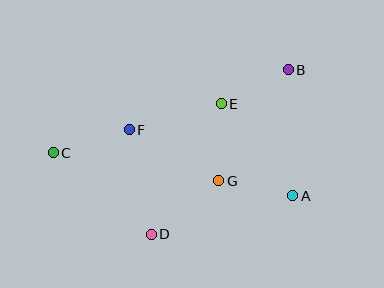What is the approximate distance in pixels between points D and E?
The distance between D and E is approximately 148 pixels.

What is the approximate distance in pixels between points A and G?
The distance between A and G is approximately 76 pixels.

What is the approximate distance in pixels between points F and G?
The distance between F and G is approximately 103 pixels.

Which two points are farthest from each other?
Points B and C are farthest from each other.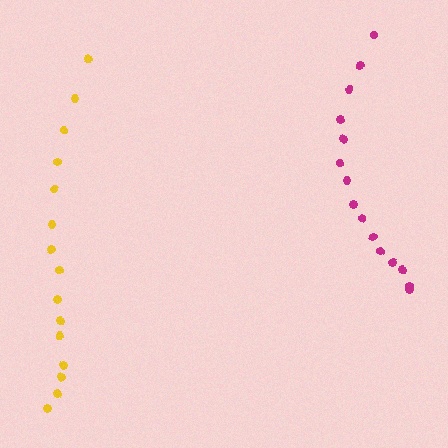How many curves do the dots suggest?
There are 2 distinct paths.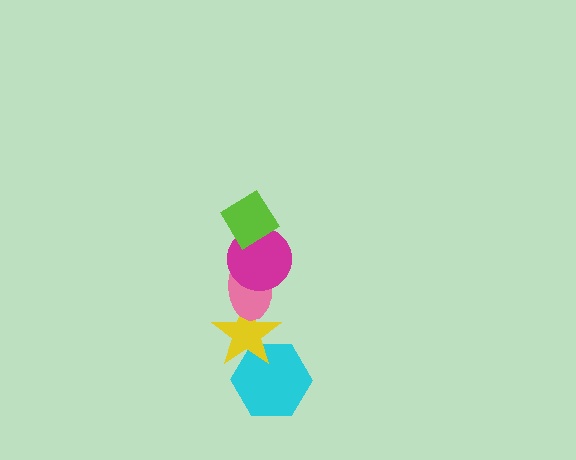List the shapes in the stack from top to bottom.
From top to bottom: the lime diamond, the magenta circle, the pink ellipse, the yellow star, the cyan hexagon.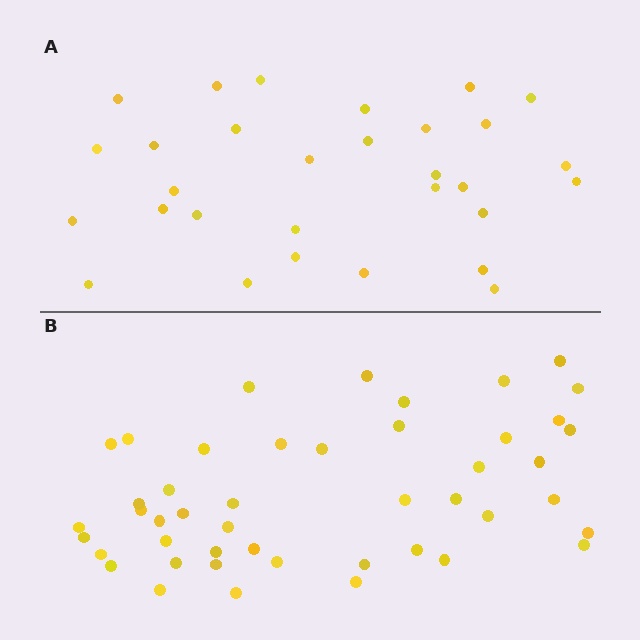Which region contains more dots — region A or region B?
Region B (the bottom region) has more dots.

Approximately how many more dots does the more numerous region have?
Region B has approximately 15 more dots than region A.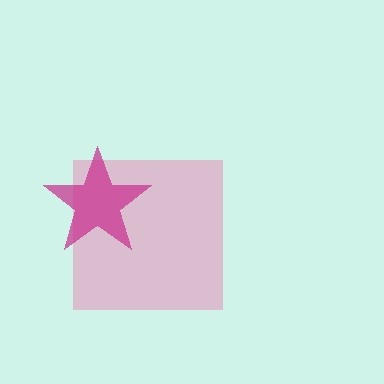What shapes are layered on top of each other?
The layered shapes are: a pink square, a magenta star.